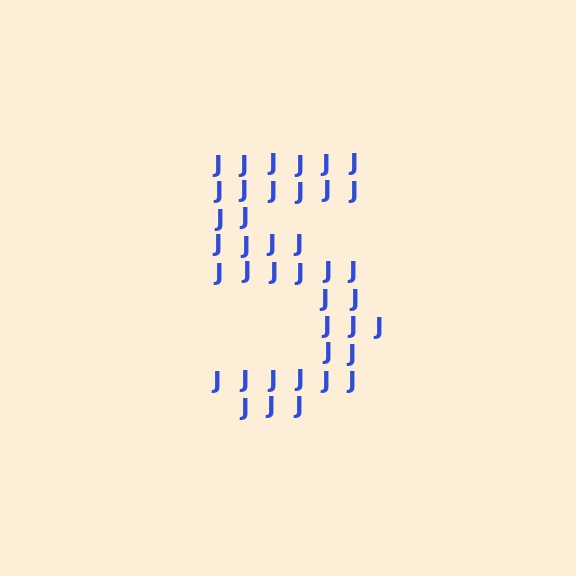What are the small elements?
The small elements are letter J's.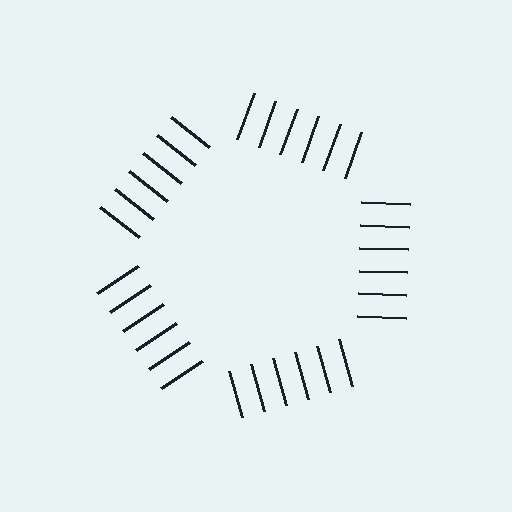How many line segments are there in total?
30 — 6 along each of the 5 edges.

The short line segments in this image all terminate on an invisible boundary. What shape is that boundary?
An illusory pentagon — the line segments terminate on its edges but no continuous stroke is drawn.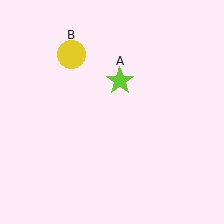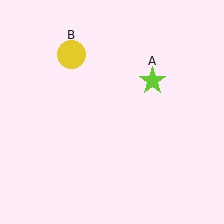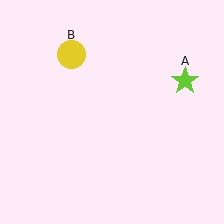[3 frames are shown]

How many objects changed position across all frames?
1 object changed position: lime star (object A).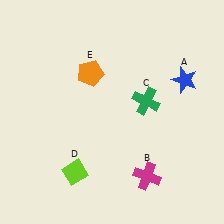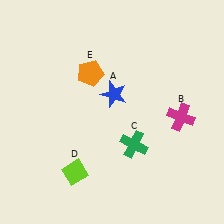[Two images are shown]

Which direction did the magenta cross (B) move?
The magenta cross (B) moved up.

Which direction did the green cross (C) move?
The green cross (C) moved down.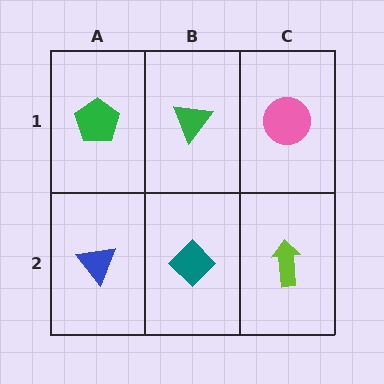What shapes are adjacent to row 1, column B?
A teal diamond (row 2, column B), a green pentagon (row 1, column A), a pink circle (row 1, column C).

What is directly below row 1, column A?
A blue triangle.